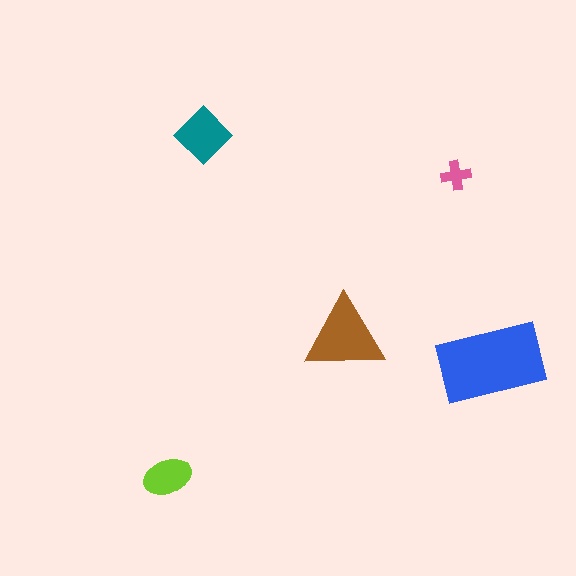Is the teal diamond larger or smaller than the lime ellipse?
Larger.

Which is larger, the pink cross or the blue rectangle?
The blue rectangle.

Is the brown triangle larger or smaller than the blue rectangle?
Smaller.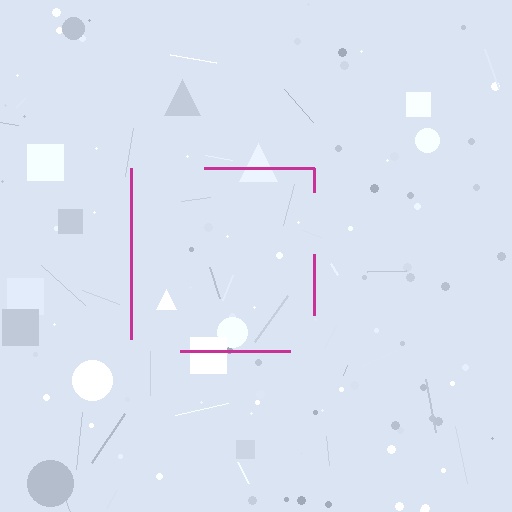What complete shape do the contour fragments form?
The contour fragments form a square.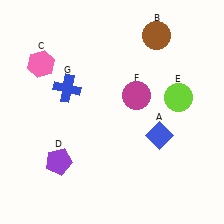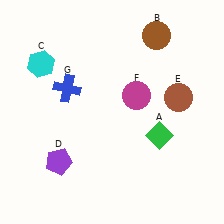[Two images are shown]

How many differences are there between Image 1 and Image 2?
There are 3 differences between the two images.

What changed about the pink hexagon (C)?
In Image 1, C is pink. In Image 2, it changed to cyan.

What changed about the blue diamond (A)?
In Image 1, A is blue. In Image 2, it changed to green.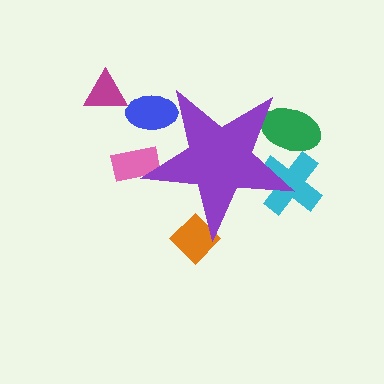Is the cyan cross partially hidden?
Yes, the cyan cross is partially hidden behind the purple star.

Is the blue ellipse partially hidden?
Yes, the blue ellipse is partially hidden behind the purple star.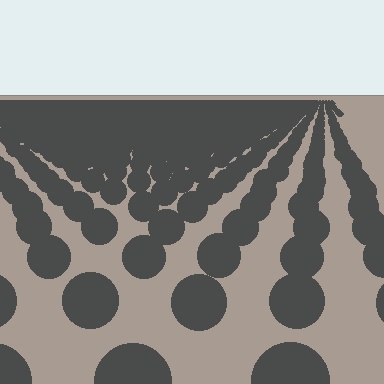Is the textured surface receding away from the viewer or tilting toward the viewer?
The surface is receding away from the viewer. Texture elements get smaller and denser toward the top.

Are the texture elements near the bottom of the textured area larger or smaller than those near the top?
Larger. Near the bottom, elements are closer to the viewer and appear at a bigger on-screen size.